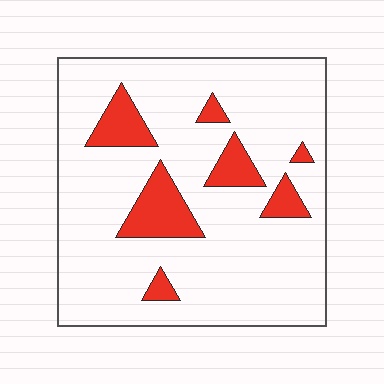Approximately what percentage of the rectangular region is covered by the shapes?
Approximately 15%.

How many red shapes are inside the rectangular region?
7.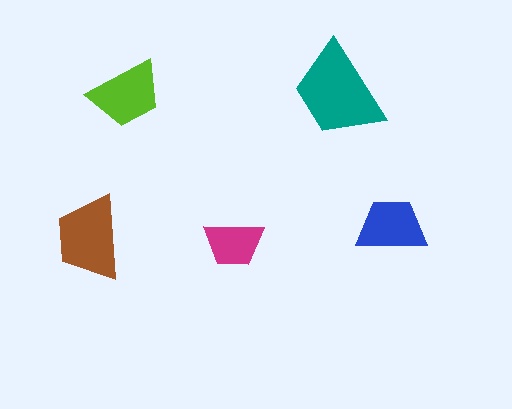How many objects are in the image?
There are 5 objects in the image.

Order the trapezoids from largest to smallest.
the teal one, the brown one, the lime one, the blue one, the magenta one.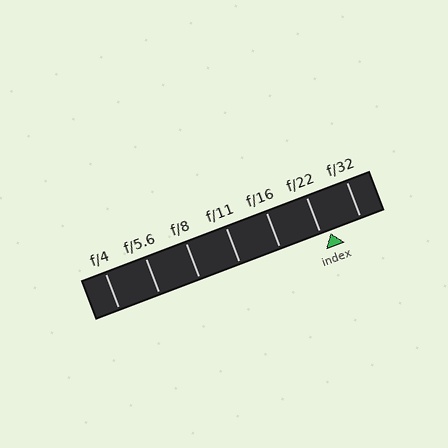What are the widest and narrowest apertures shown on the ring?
The widest aperture shown is f/4 and the narrowest is f/32.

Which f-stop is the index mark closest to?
The index mark is closest to f/22.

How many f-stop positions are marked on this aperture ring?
There are 7 f-stop positions marked.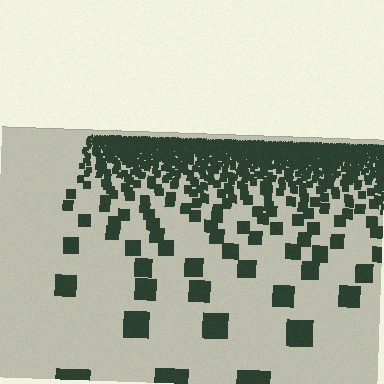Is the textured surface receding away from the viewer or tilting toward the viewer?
The surface is receding away from the viewer. Texture elements get smaller and denser toward the top.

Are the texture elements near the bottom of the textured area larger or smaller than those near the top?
Larger. Near the bottom, elements are closer to the viewer and appear at a bigger on-screen size.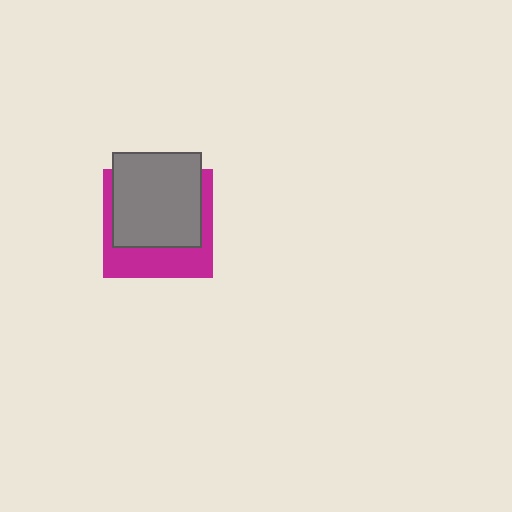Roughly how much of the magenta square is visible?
A small part of it is visible (roughly 41%).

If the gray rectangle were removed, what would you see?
You would see the complete magenta square.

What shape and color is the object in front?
The object in front is a gray rectangle.